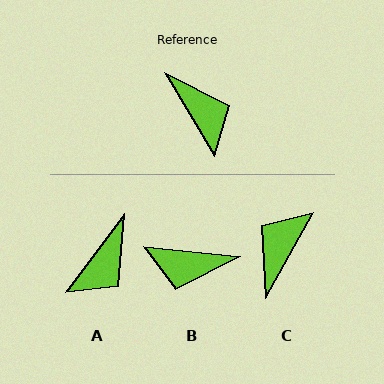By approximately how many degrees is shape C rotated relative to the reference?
Approximately 120 degrees counter-clockwise.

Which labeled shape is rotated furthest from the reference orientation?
B, about 127 degrees away.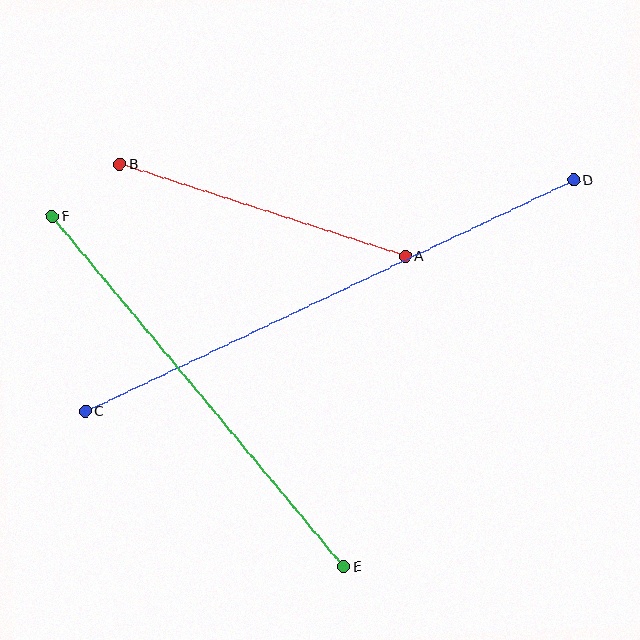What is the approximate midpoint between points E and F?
The midpoint is at approximately (198, 392) pixels.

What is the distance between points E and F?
The distance is approximately 456 pixels.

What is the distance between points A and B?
The distance is approximately 300 pixels.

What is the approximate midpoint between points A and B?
The midpoint is at approximately (263, 211) pixels.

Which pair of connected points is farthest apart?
Points C and D are farthest apart.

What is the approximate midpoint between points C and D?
The midpoint is at approximately (330, 296) pixels.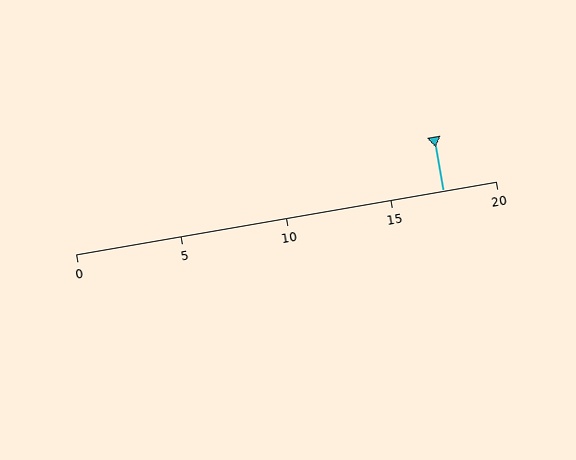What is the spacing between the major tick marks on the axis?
The major ticks are spaced 5 apart.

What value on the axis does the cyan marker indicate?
The marker indicates approximately 17.5.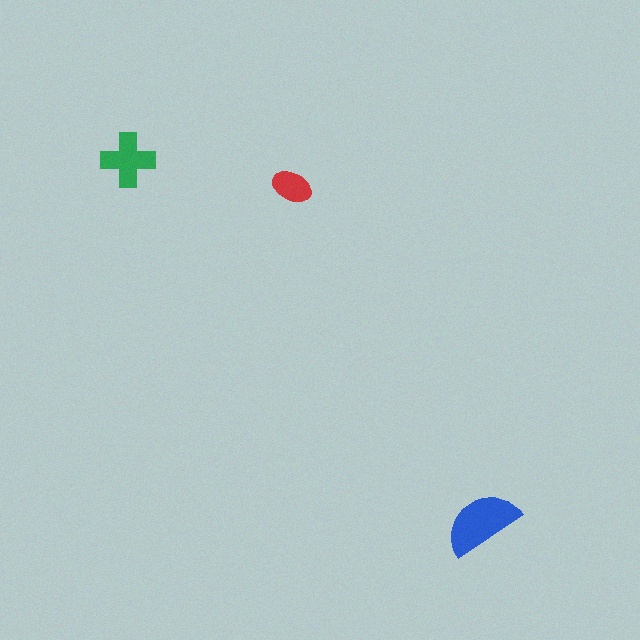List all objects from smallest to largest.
The red ellipse, the green cross, the blue semicircle.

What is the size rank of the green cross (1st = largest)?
2nd.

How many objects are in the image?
There are 3 objects in the image.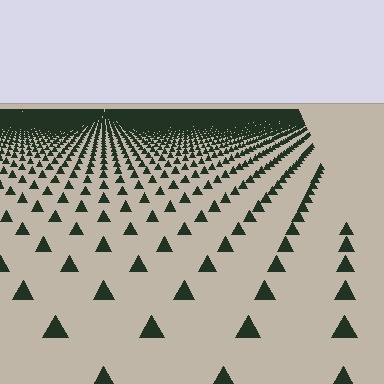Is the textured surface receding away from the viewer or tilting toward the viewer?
The surface is receding away from the viewer. Texture elements get smaller and denser toward the top.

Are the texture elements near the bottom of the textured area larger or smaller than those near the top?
Larger. Near the bottom, elements are closer to the viewer and appear at a bigger on-screen size.